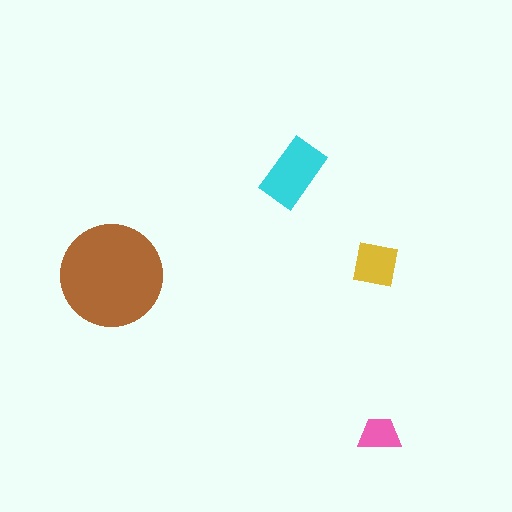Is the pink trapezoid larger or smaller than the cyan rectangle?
Smaller.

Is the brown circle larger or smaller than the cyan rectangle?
Larger.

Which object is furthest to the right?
The pink trapezoid is rightmost.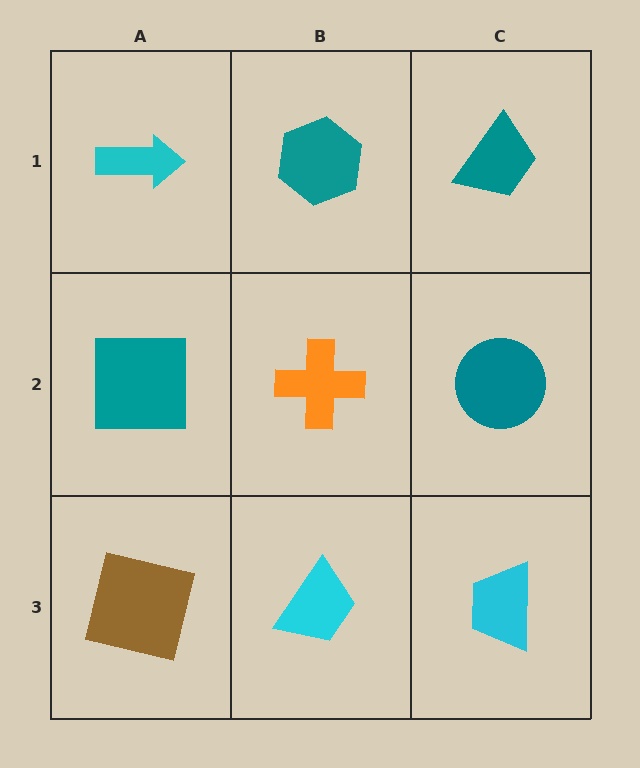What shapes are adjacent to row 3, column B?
An orange cross (row 2, column B), a brown square (row 3, column A), a cyan trapezoid (row 3, column C).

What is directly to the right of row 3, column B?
A cyan trapezoid.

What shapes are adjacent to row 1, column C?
A teal circle (row 2, column C), a teal hexagon (row 1, column B).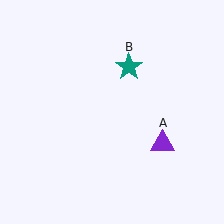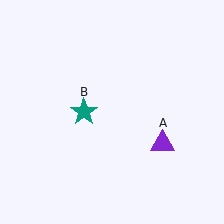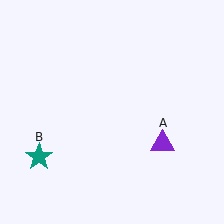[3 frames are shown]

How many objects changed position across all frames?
1 object changed position: teal star (object B).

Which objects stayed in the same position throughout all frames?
Purple triangle (object A) remained stationary.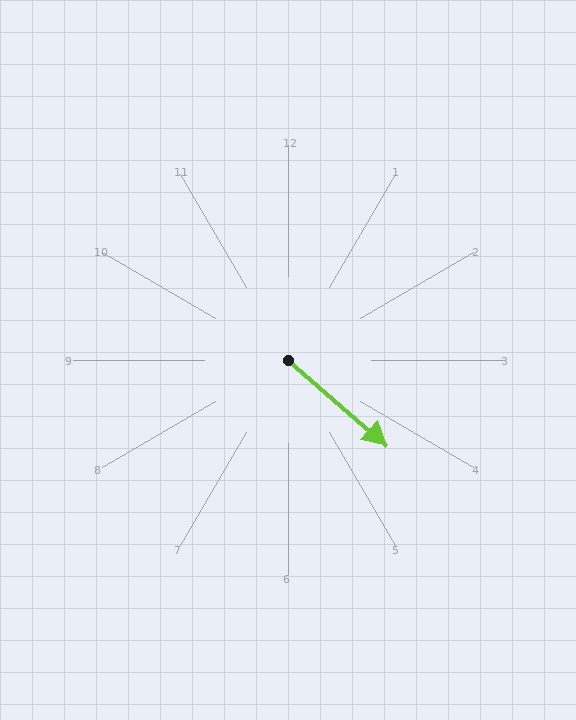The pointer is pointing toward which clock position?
Roughly 4 o'clock.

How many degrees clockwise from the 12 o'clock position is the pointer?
Approximately 131 degrees.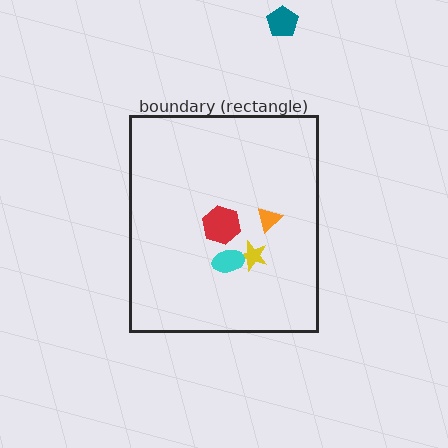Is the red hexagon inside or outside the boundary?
Inside.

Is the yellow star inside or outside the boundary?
Inside.